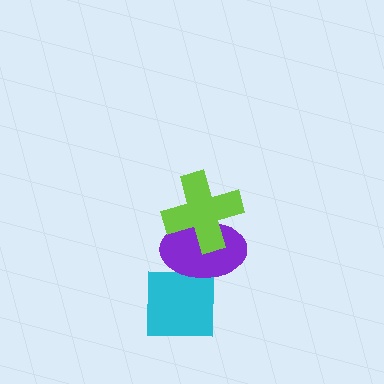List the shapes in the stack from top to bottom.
From top to bottom: the lime cross, the purple ellipse, the cyan square.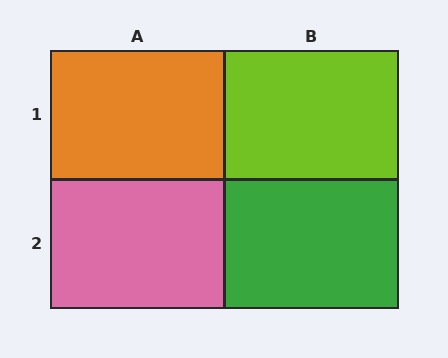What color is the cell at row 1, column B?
Lime.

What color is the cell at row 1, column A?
Orange.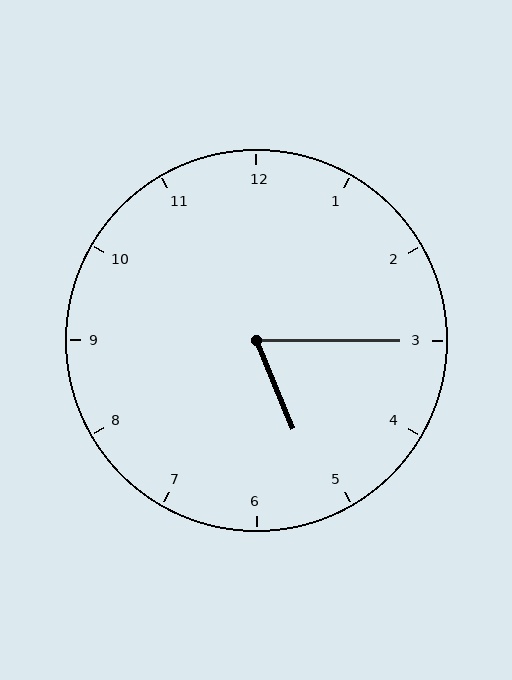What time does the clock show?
5:15.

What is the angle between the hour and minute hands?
Approximately 68 degrees.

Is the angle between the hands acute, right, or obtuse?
It is acute.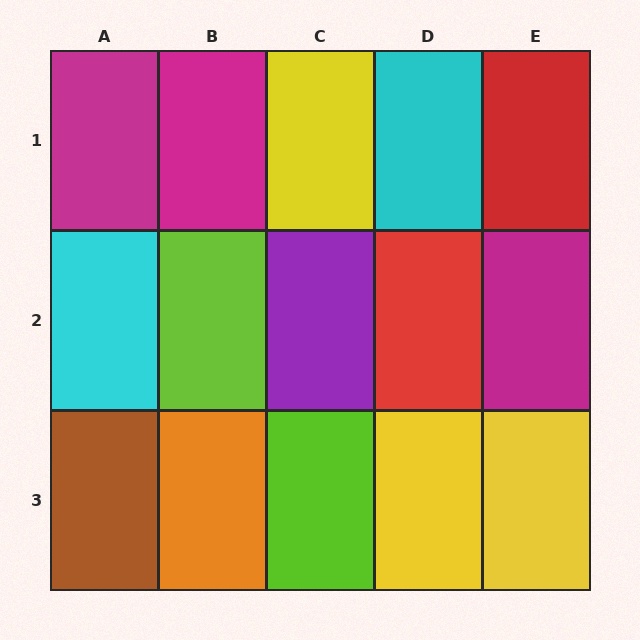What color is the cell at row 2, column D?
Red.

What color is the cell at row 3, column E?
Yellow.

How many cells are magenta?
3 cells are magenta.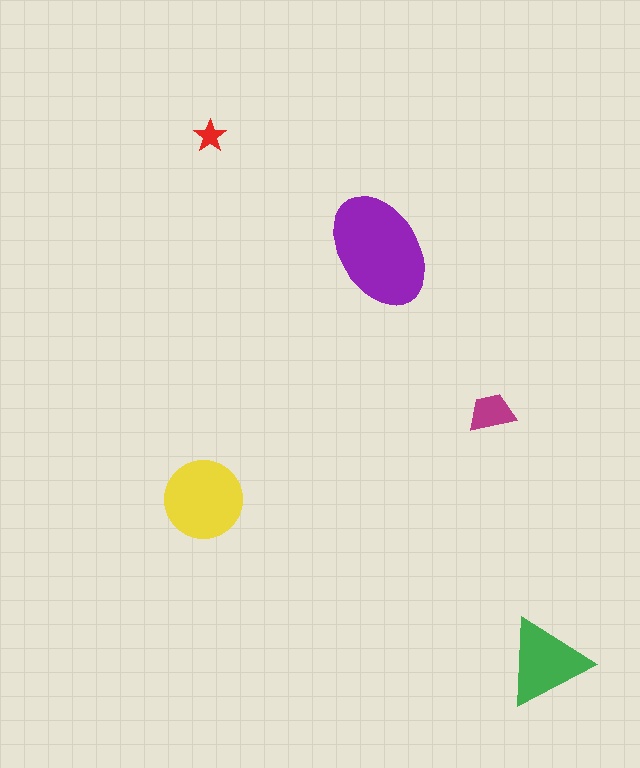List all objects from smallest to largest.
The red star, the magenta trapezoid, the green triangle, the yellow circle, the purple ellipse.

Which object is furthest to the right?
The green triangle is rightmost.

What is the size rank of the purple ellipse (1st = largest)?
1st.